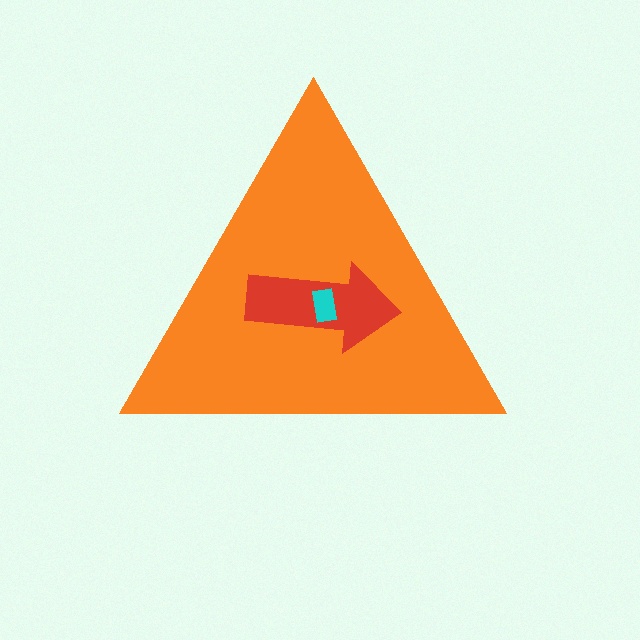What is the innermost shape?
The cyan rectangle.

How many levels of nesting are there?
3.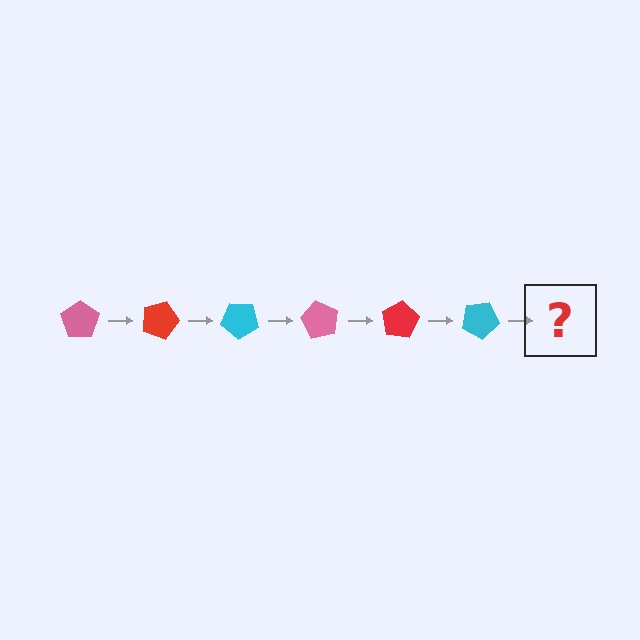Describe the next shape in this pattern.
It should be a pink pentagon, rotated 120 degrees from the start.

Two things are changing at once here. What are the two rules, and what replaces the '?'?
The two rules are that it rotates 20 degrees each step and the color cycles through pink, red, and cyan. The '?' should be a pink pentagon, rotated 120 degrees from the start.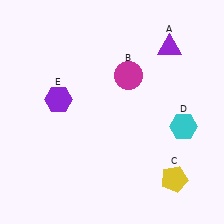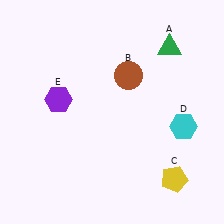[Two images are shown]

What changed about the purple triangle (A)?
In Image 1, A is purple. In Image 2, it changed to green.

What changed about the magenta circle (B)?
In Image 1, B is magenta. In Image 2, it changed to brown.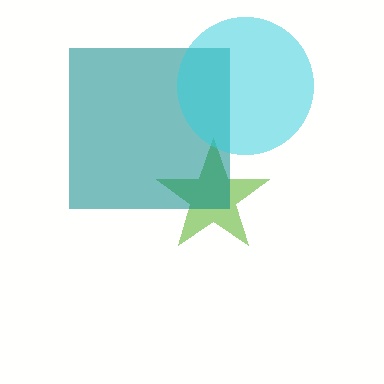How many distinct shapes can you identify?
There are 3 distinct shapes: a lime star, a teal square, a cyan circle.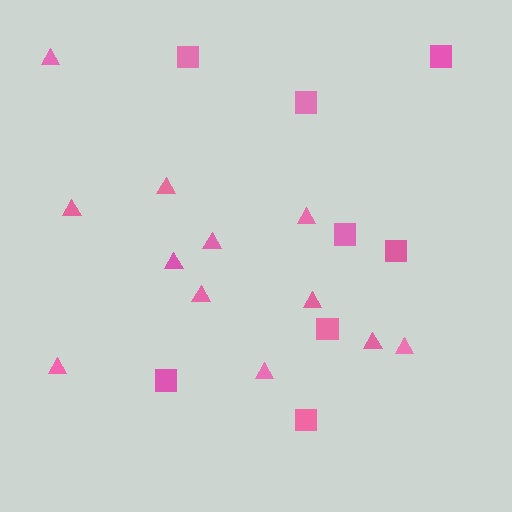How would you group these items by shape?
There are 2 groups: one group of squares (8) and one group of triangles (12).